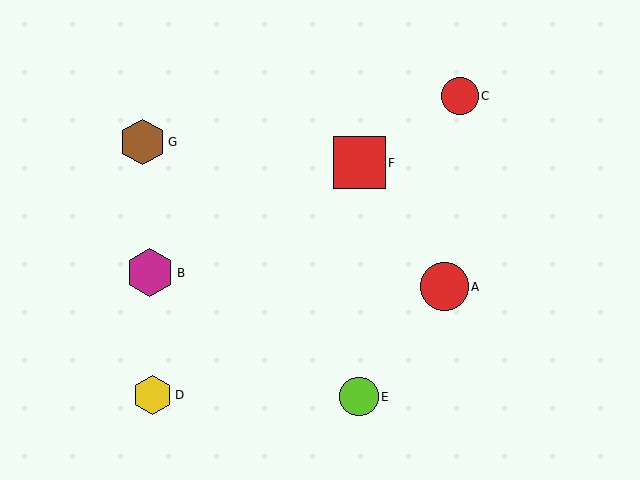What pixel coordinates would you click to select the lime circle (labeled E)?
Click at (359, 397) to select the lime circle E.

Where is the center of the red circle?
The center of the red circle is at (460, 96).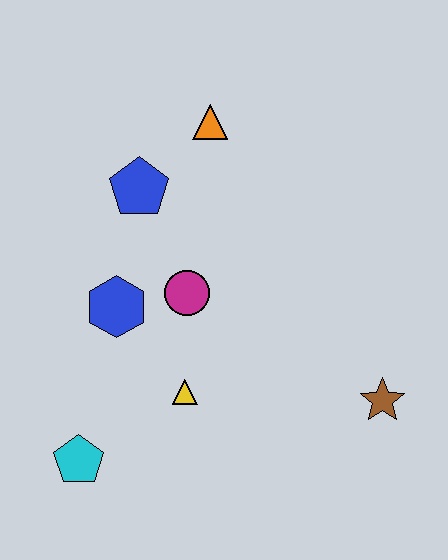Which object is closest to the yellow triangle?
The magenta circle is closest to the yellow triangle.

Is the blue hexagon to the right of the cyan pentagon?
Yes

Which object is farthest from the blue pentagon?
The brown star is farthest from the blue pentagon.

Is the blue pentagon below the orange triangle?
Yes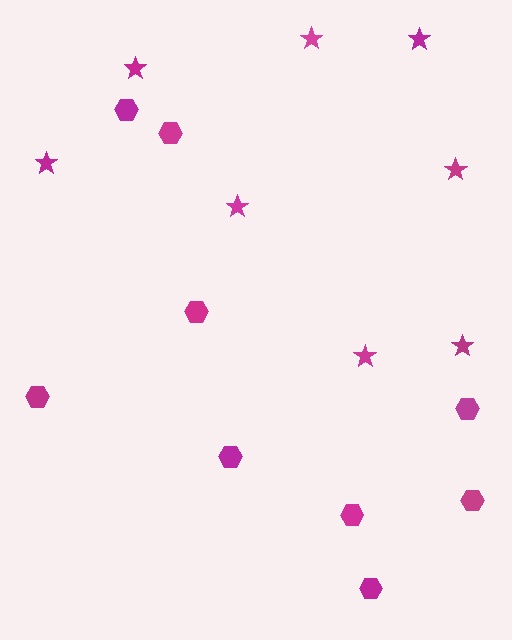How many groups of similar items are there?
There are 2 groups: one group of hexagons (9) and one group of stars (8).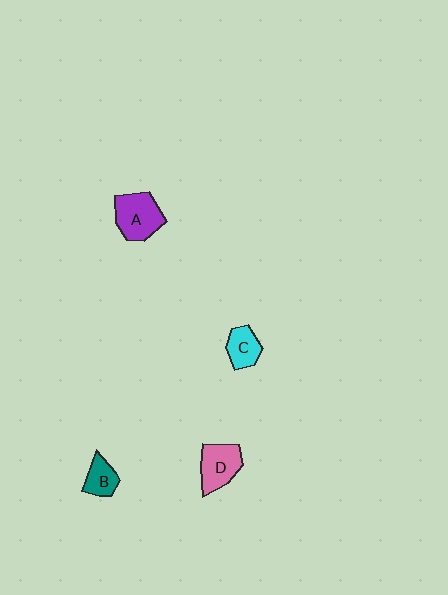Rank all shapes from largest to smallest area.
From largest to smallest: A (purple), D (pink), C (cyan), B (teal).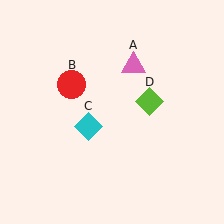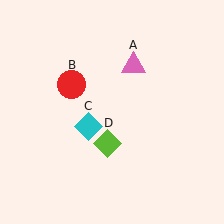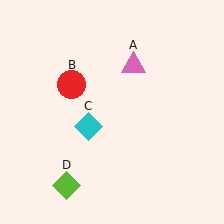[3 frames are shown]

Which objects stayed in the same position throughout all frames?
Pink triangle (object A) and red circle (object B) and cyan diamond (object C) remained stationary.